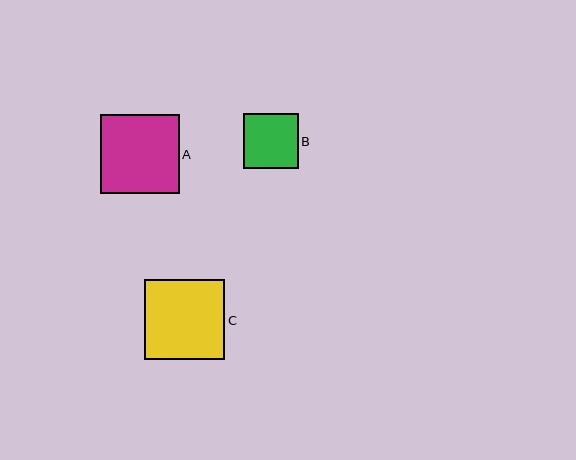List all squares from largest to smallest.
From largest to smallest: C, A, B.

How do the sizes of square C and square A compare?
Square C and square A are approximately the same size.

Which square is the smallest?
Square B is the smallest with a size of approximately 55 pixels.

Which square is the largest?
Square C is the largest with a size of approximately 80 pixels.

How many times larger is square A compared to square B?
Square A is approximately 1.4 times the size of square B.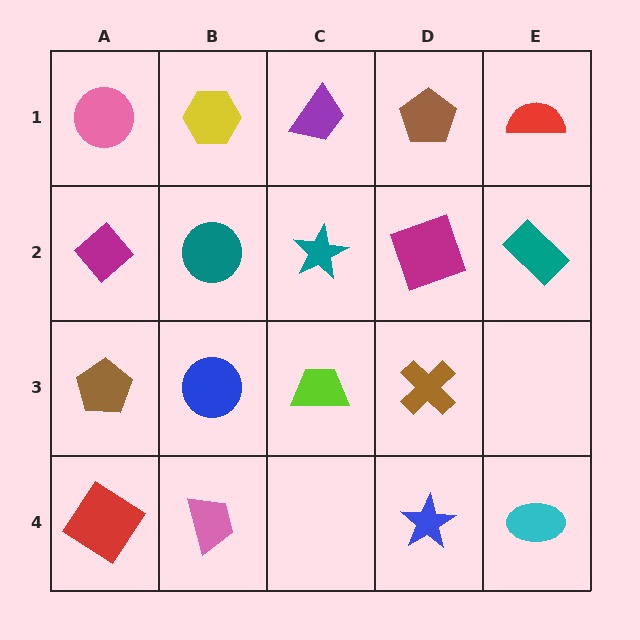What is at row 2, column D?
A magenta square.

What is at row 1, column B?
A yellow hexagon.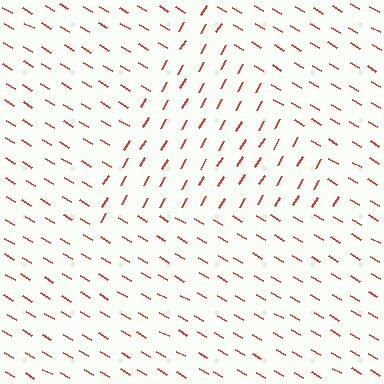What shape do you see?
I see a triangle.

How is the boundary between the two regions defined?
The boundary is defined purely by a change in line orientation (approximately 89 degrees difference). All lines are the same color and thickness.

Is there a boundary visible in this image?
Yes, there is a texture boundary formed by a change in line orientation.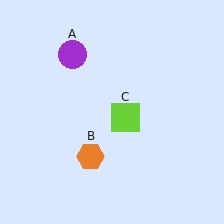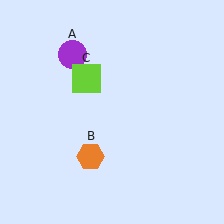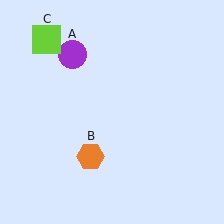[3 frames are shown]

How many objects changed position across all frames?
1 object changed position: lime square (object C).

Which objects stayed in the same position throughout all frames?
Purple circle (object A) and orange hexagon (object B) remained stationary.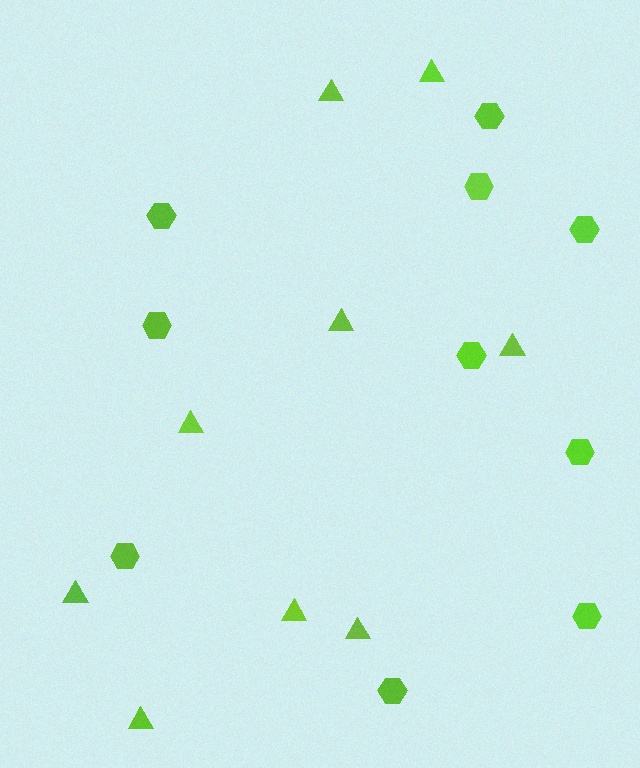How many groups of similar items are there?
There are 2 groups: one group of hexagons (10) and one group of triangles (9).